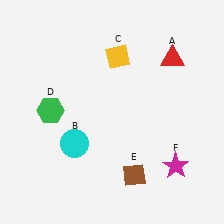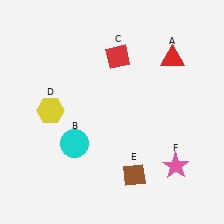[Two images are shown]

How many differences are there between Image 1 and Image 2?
There are 3 differences between the two images.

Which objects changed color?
C changed from yellow to red. D changed from green to yellow. F changed from magenta to pink.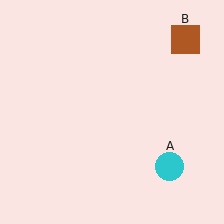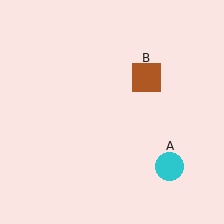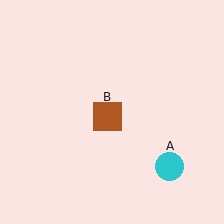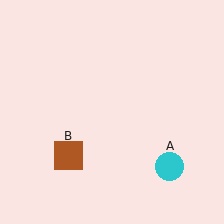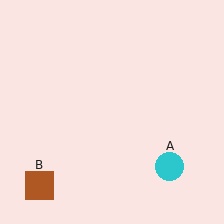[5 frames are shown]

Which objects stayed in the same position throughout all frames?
Cyan circle (object A) remained stationary.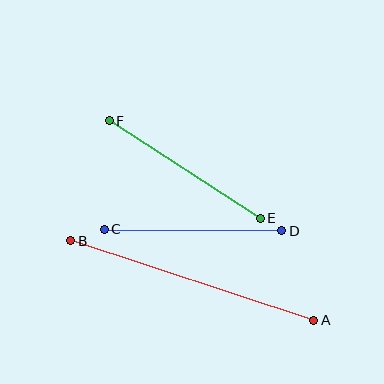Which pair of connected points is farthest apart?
Points A and B are farthest apart.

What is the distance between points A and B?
The distance is approximately 256 pixels.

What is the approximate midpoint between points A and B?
The midpoint is at approximately (192, 280) pixels.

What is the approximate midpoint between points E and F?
The midpoint is at approximately (185, 169) pixels.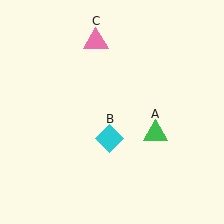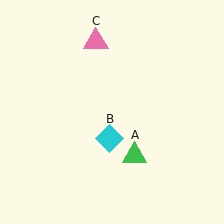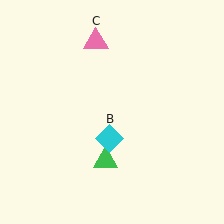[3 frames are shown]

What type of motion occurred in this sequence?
The green triangle (object A) rotated clockwise around the center of the scene.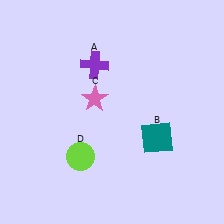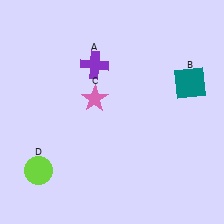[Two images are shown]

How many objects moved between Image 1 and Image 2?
2 objects moved between the two images.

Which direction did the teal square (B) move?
The teal square (B) moved up.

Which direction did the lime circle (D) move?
The lime circle (D) moved left.